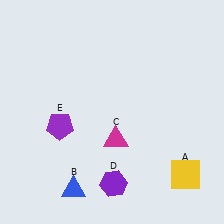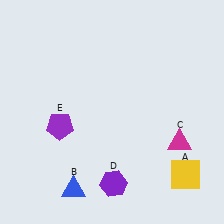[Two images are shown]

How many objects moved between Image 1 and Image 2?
1 object moved between the two images.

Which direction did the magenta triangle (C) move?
The magenta triangle (C) moved right.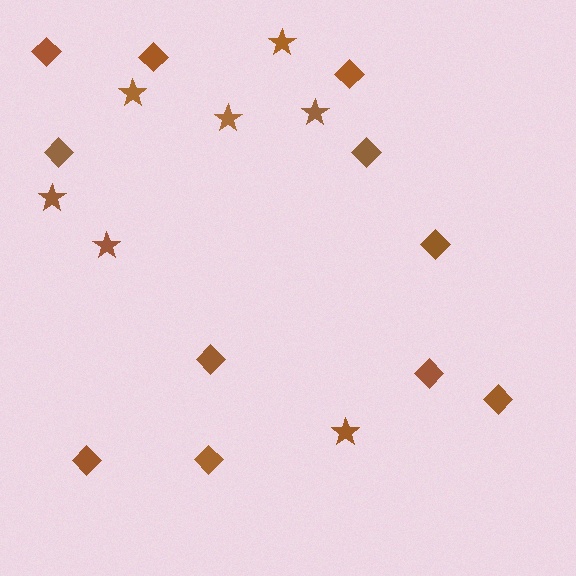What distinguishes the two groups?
There are 2 groups: one group of diamonds (11) and one group of stars (7).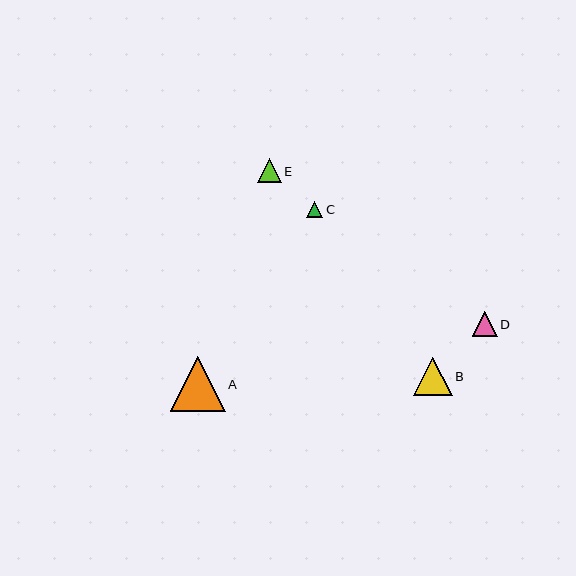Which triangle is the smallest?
Triangle C is the smallest with a size of approximately 16 pixels.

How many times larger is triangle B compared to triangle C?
Triangle B is approximately 2.4 times the size of triangle C.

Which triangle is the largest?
Triangle A is the largest with a size of approximately 55 pixels.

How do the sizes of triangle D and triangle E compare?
Triangle D and triangle E are approximately the same size.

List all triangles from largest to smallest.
From largest to smallest: A, B, D, E, C.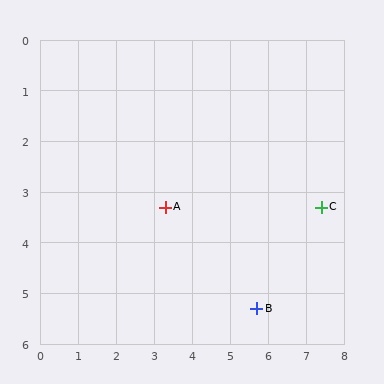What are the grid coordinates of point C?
Point C is at approximately (7.4, 3.3).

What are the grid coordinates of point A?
Point A is at approximately (3.3, 3.3).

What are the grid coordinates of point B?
Point B is at approximately (5.7, 5.3).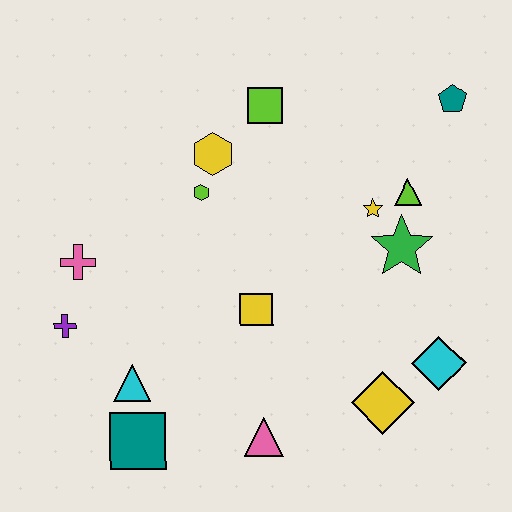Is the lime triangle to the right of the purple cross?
Yes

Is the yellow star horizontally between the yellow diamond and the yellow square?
Yes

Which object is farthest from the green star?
The purple cross is farthest from the green star.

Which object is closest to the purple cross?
The pink cross is closest to the purple cross.